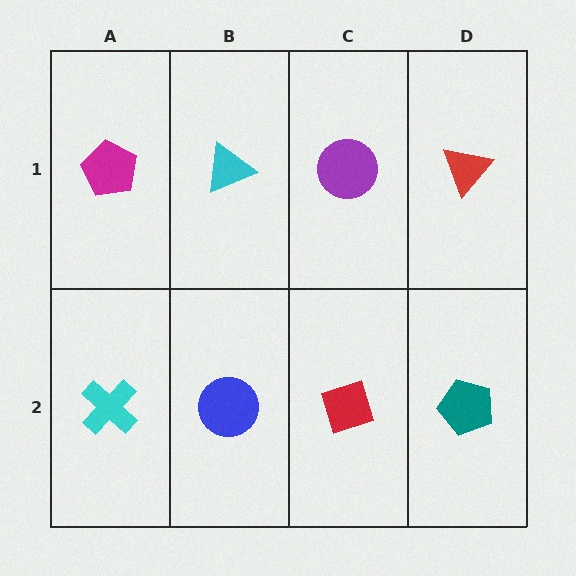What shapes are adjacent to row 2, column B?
A cyan triangle (row 1, column B), a cyan cross (row 2, column A), a red diamond (row 2, column C).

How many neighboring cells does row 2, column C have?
3.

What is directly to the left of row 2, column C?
A blue circle.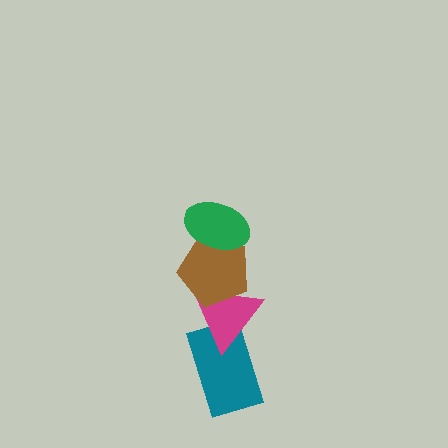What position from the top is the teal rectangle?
The teal rectangle is 4th from the top.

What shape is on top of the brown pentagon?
The green ellipse is on top of the brown pentagon.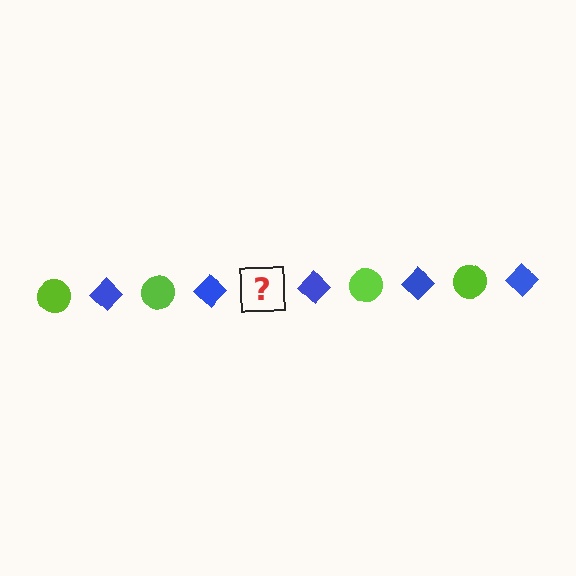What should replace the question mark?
The question mark should be replaced with a lime circle.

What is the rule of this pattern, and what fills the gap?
The rule is that the pattern alternates between lime circle and blue diamond. The gap should be filled with a lime circle.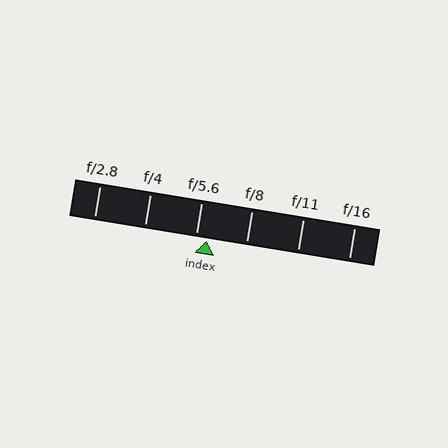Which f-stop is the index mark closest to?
The index mark is closest to f/5.6.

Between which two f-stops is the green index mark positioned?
The index mark is between f/5.6 and f/8.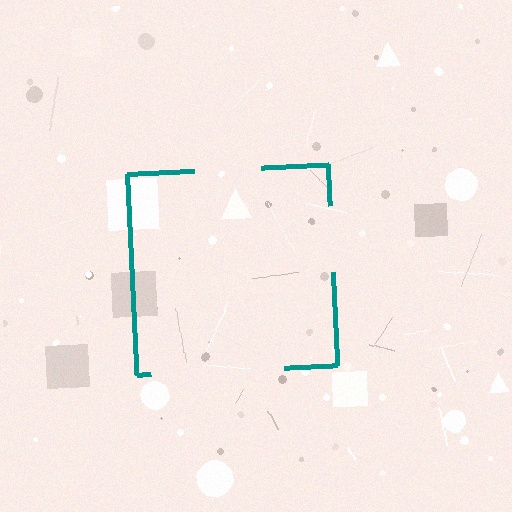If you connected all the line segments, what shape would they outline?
They would outline a square.